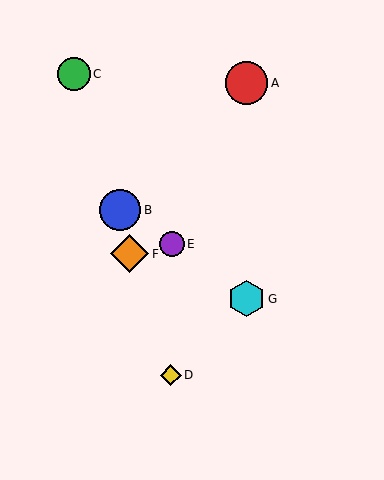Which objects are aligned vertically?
Objects A, G are aligned vertically.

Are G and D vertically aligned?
No, G is at x≈247 and D is at x≈171.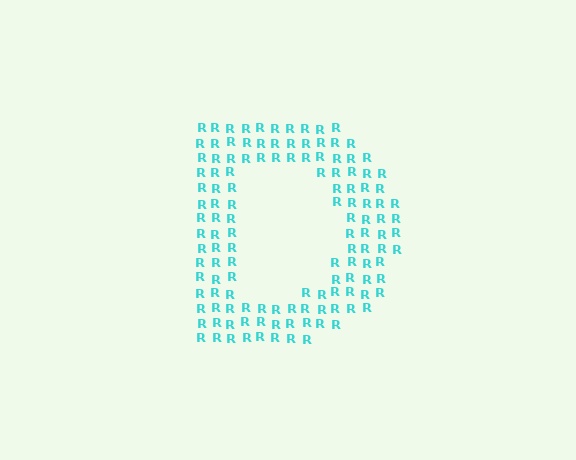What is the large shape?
The large shape is the letter D.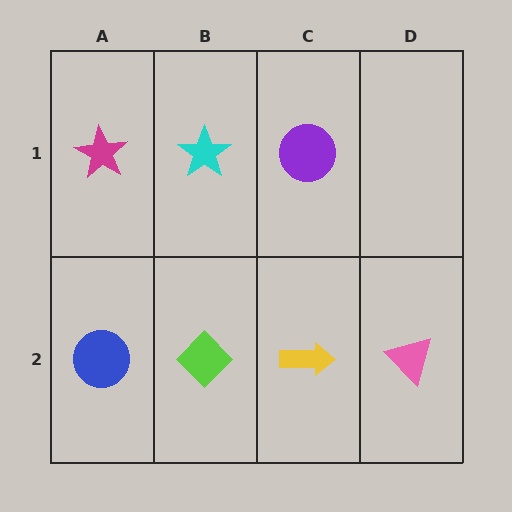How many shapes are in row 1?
3 shapes.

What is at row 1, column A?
A magenta star.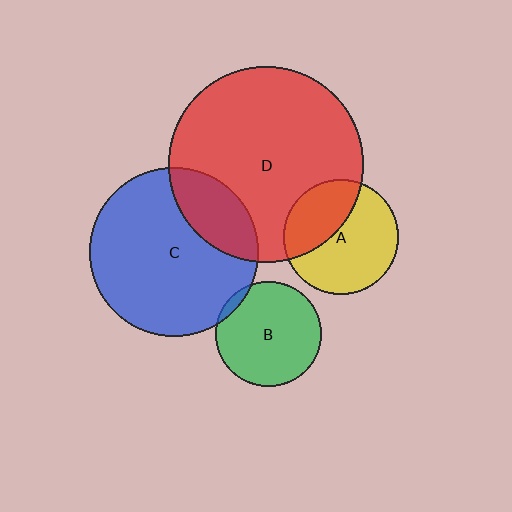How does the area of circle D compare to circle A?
Approximately 2.9 times.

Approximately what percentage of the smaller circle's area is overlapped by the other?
Approximately 35%.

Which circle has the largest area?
Circle D (red).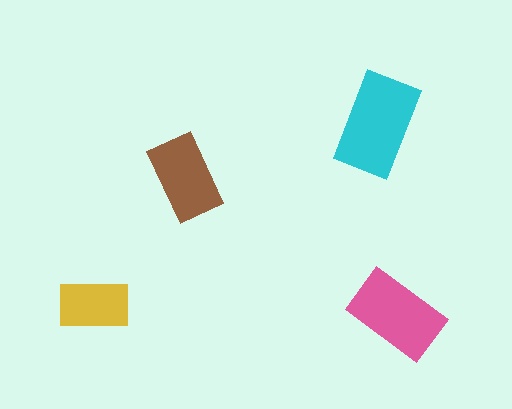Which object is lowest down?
The pink rectangle is bottommost.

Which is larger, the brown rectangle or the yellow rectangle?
The brown one.